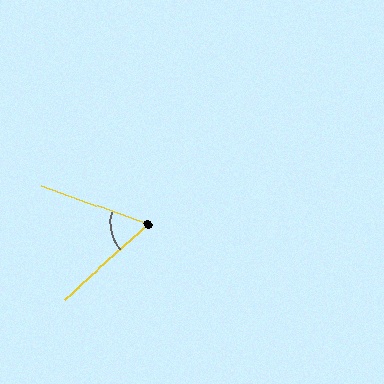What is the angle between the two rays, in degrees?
Approximately 62 degrees.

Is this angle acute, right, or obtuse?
It is acute.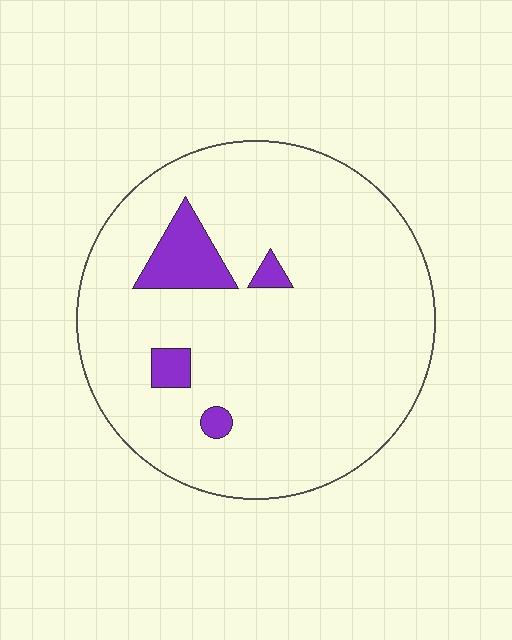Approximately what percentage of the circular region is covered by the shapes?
Approximately 10%.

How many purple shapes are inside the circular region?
4.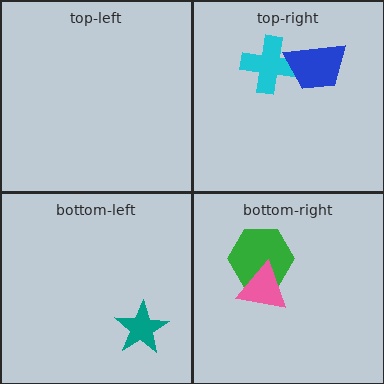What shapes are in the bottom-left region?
The teal star.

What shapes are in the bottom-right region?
The green hexagon, the pink triangle.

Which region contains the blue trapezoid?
The top-right region.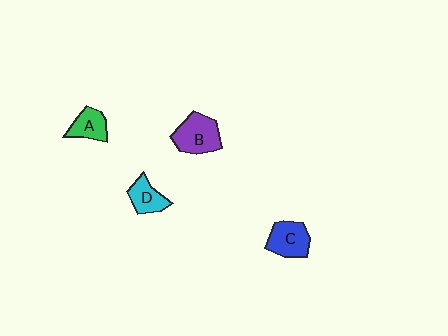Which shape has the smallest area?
Shape A (green).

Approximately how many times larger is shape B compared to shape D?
Approximately 1.5 times.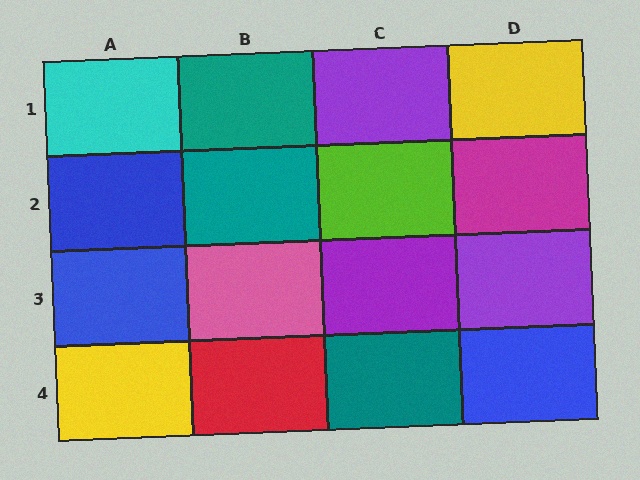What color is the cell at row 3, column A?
Blue.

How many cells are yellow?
2 cells are yellow.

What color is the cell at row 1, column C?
Purple.